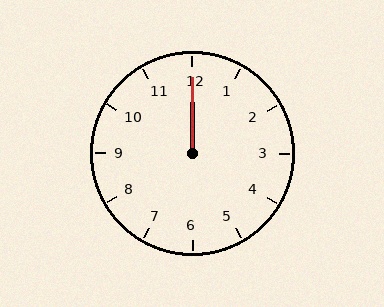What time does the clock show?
12:00.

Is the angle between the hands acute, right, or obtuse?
It is acute.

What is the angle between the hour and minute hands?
Approximately 0 degrees.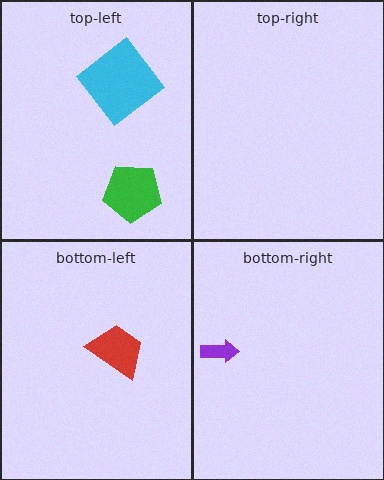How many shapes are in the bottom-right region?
1.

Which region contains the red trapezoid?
The bottom-left region.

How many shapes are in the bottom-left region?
1.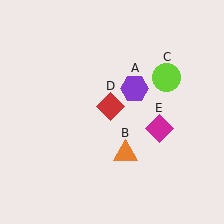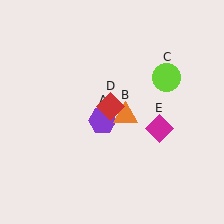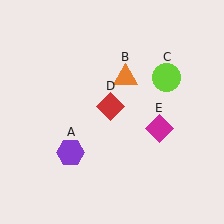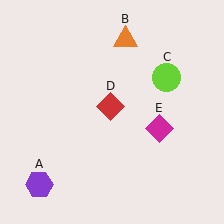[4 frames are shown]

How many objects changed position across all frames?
2 objects changed position: purple hexagon (object A), orange triangle (object B).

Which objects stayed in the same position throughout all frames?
Lime circle (object C) and red diamond (object D) and magenta diamond (object E) remained stationary.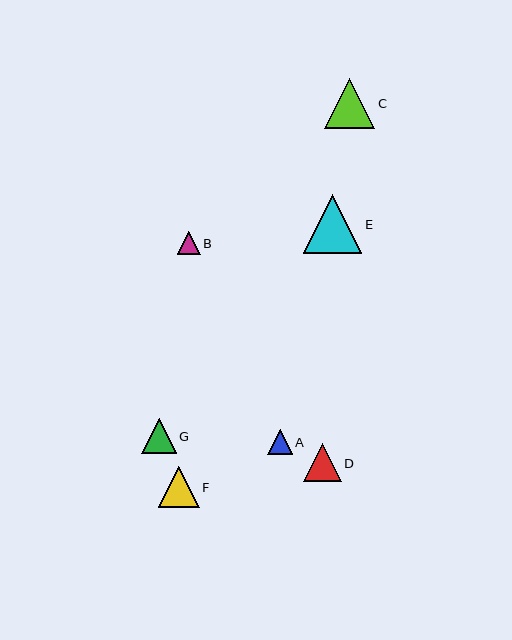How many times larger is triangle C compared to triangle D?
Triangle C is approximately 1.3 times the size of triangle D.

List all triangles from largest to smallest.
From largest to smallest: E, C, F, D, G, A, B.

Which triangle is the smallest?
Triangle B is the smallest with a size of approximately 23 pixels.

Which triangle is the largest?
Triangle E is the largest with a size of approximately 59 pixels.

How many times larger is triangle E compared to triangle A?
Triangle E is approximately 2.4 times the size of triangle A.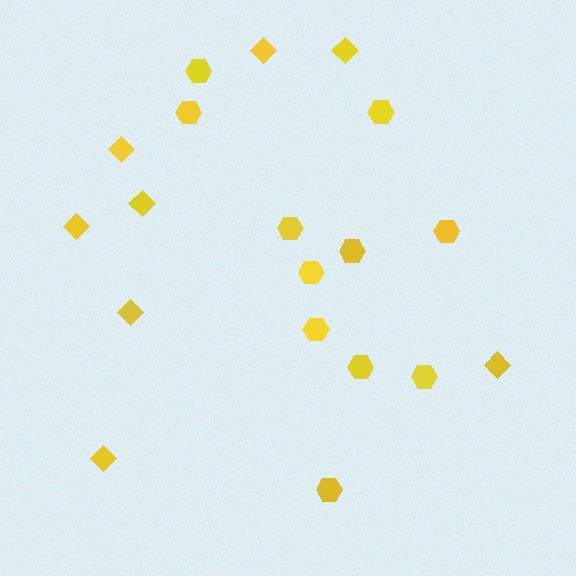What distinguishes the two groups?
There are 2 groups: one group of hexagons (11) and one group of diamonds (8).